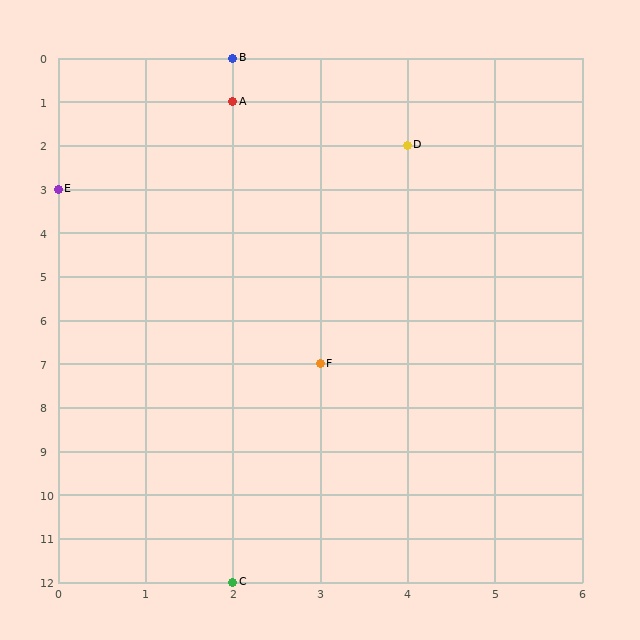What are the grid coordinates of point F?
Point F is at grid coordinates (3, 7).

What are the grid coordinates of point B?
Point B is at grid coordinates (2, 0).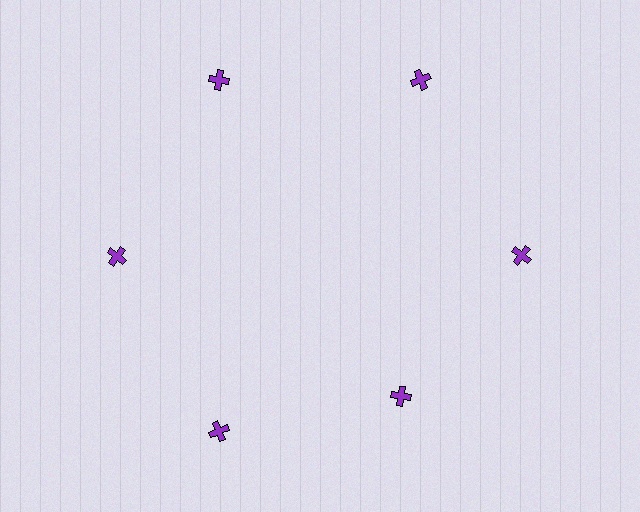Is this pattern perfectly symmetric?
No. The 6 purple crosses are arranged in a ring, but one element near the 5 o'clock position is pulled inward toward the center, breaking the 6-fold rotational symmetry.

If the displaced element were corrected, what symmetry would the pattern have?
It would have 6-fold rotational symmetry — the pattern would map onto itself every 60 degrees.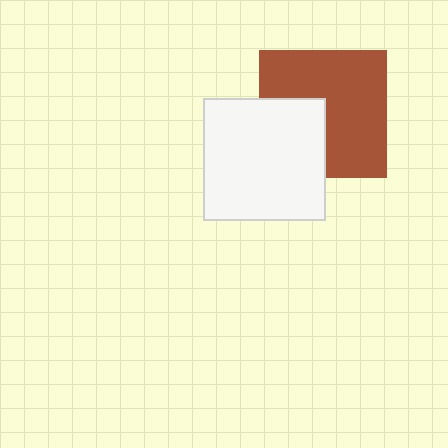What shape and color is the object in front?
The object in front is a white square.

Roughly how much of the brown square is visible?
Most of it is visible (roughly 68%).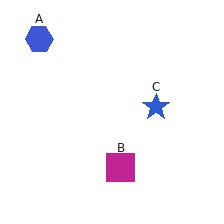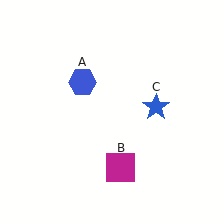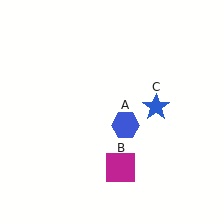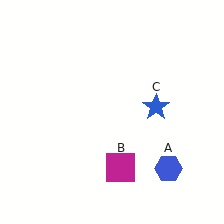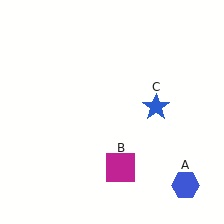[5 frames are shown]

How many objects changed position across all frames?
1 object changed position: blue hexagon (object A).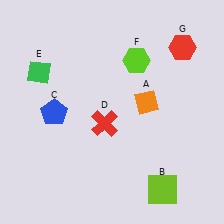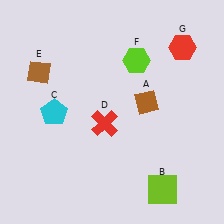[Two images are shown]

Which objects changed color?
A changed from orange to brown. C changed from blue to cyan. E changed from green to brown.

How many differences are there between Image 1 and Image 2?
There are 3 differences between the two images.